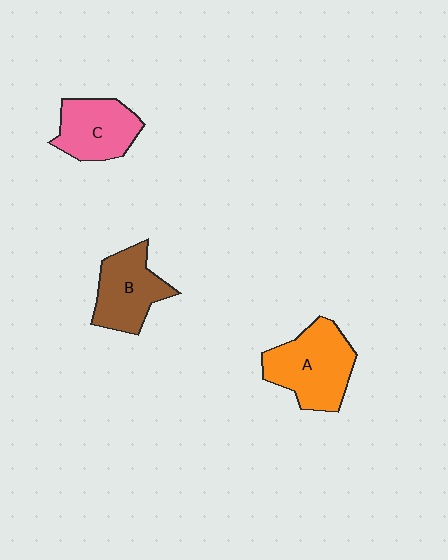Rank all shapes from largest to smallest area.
From largest to smallest: A (orange), B (brown), C (pink).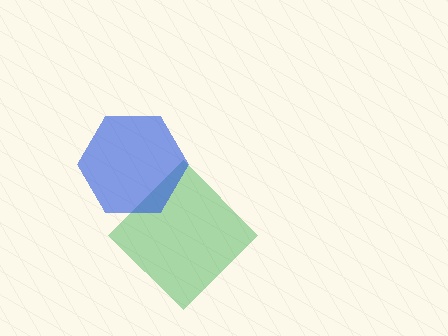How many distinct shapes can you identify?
There are 2 distinct shapes: a green diamond, a blue hexagon.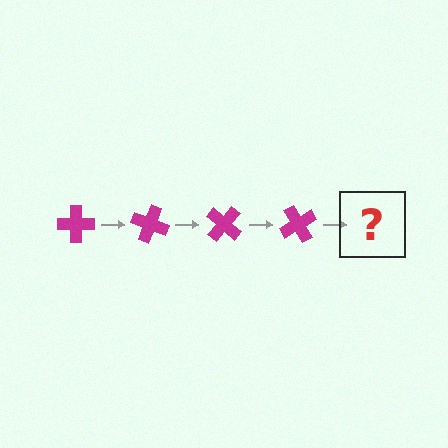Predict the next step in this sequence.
The next step is a magenta cross rotated 80 degrees.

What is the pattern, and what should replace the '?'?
The pattern is that the cross rotates 20 degrees each step. The '?' should be a magenta cross rotated 80 degrees.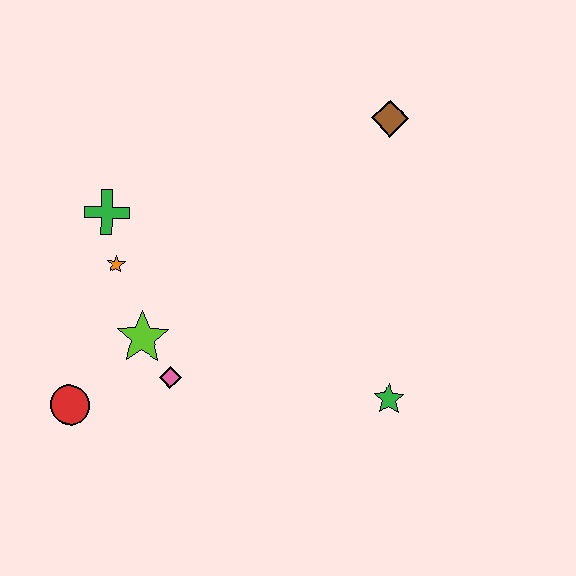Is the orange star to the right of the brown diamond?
No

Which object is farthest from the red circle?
The brown diamond is farthest from the red circle.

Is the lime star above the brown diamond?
No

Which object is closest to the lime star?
The pink diamond is closest to the lime star.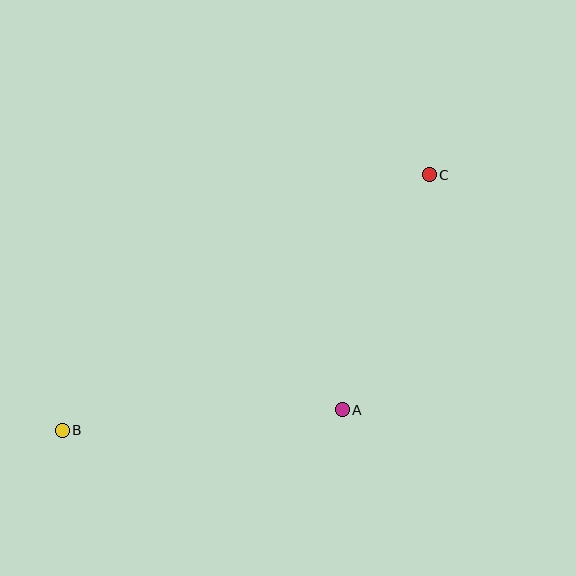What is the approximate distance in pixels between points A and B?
The distance between A and B is approximately 281 pixels.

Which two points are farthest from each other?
Points B and C are farthest from each other.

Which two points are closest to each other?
Points A and C are closest to each other.